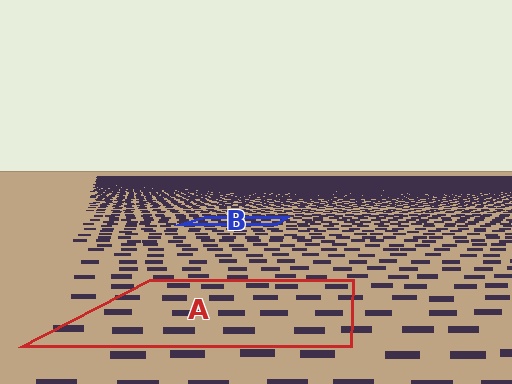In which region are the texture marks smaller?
The texture marks are smaller in region B, because it is farther away.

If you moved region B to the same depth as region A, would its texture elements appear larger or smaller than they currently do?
They would appear larger. At a closer depth, the same texture elements are projected at a bigger on-screen size.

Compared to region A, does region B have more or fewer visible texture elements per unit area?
Region B has more texture elements per unit area — they are packed more densely because it is farther away.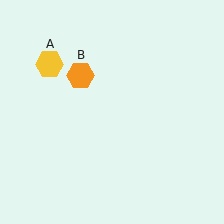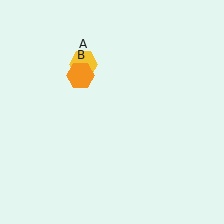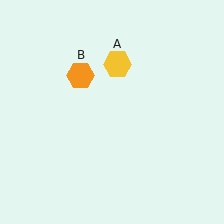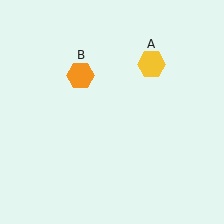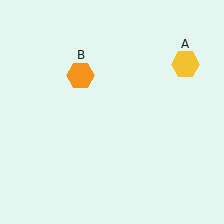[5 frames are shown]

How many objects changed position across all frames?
1 object changed position: yellow hexagon (object A).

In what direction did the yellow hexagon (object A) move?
The yellow hexagon (object A) moved right.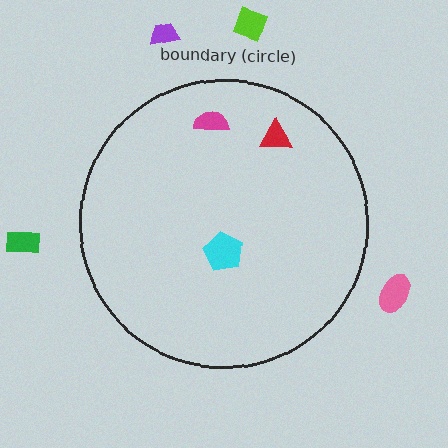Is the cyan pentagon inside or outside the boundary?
Inside.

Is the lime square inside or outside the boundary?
Outside.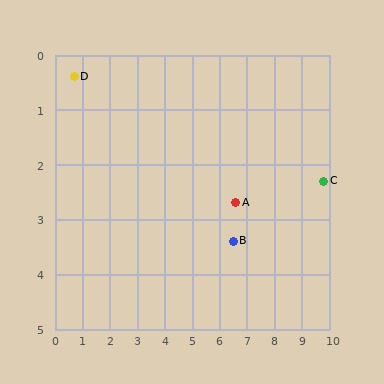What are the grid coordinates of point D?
Point D is at approximately (0.7, 0.4).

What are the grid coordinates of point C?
Point C is at approximately (9.8, 2.3).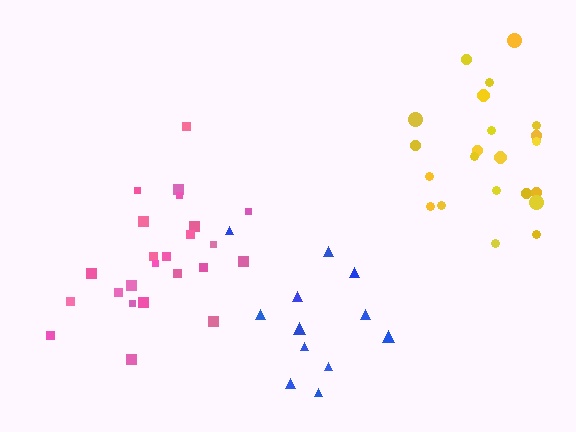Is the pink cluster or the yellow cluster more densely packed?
Pink.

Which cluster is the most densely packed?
Pink.